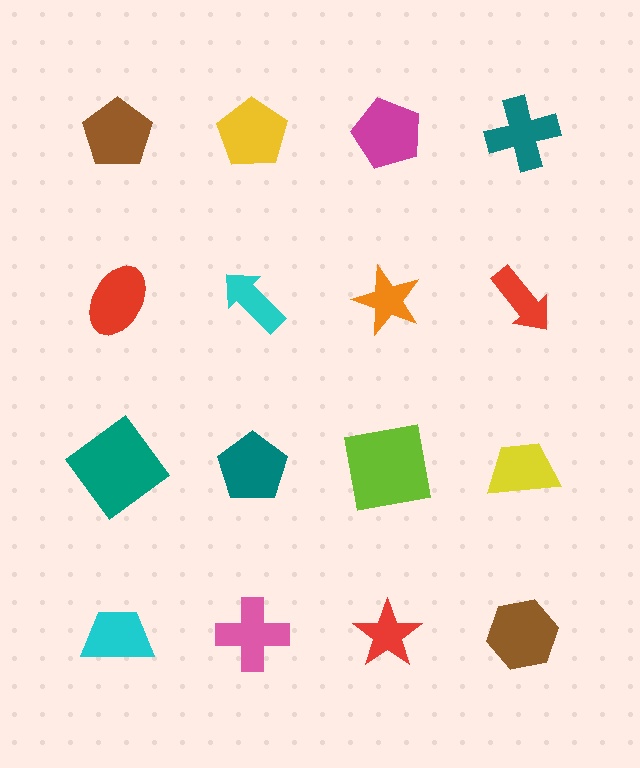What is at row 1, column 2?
A yellow pentagon.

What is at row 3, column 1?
A teal diamond.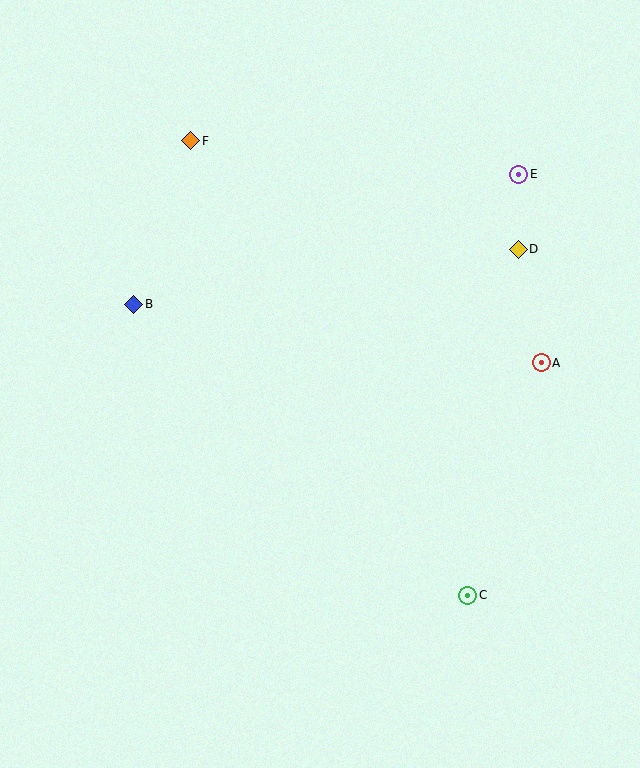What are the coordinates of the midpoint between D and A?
The midpoint between D and A is at (530, 306).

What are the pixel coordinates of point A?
Point A is at (541, 363).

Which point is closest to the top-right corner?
Point E is closest to the top-right corner.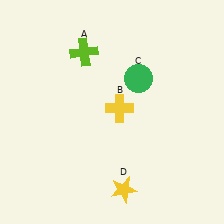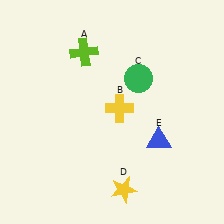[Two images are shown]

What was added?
A blue triangle (E) was added in Image 2.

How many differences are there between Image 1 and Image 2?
There is 1 difference between the two images.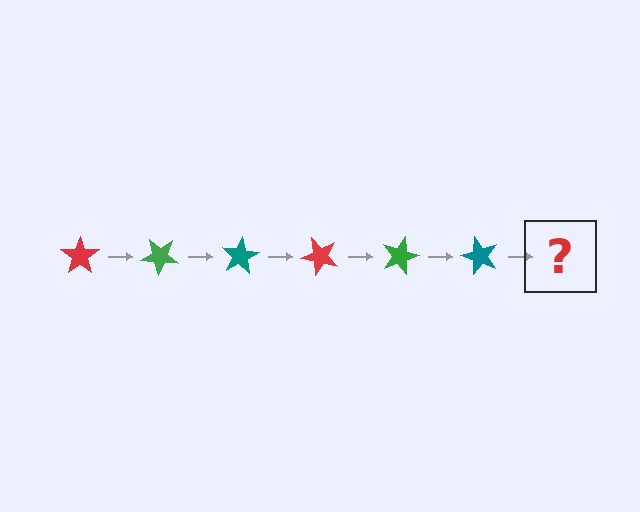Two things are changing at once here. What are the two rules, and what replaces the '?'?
The two rules are that it rotates 40 degrees each step and the color cycles through red, green, and teal. The '?' should be a red star, rotated 240 degrees from the start.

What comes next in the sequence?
The next element should be a red star, rotated 240 degrees from the start.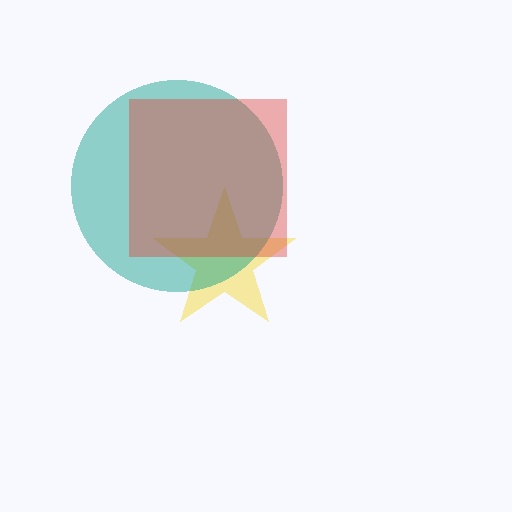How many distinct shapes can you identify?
There are 3 distinct shapes: a yellow star, a teal circle, a red square.